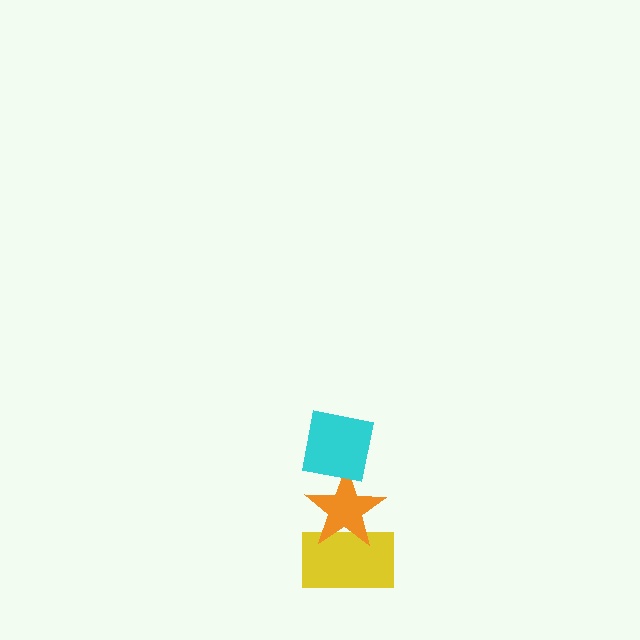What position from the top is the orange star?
The orange star is 2nd from the top.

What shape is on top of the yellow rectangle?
The orange star is on top of the yellow rectangle.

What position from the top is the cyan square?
The cyan square is 1st from the top.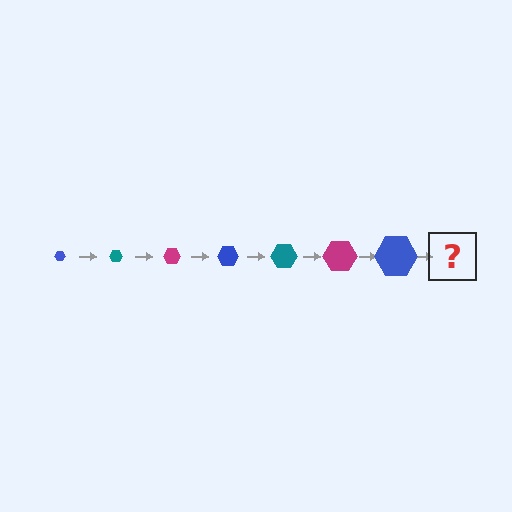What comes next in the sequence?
The next element should be a teal hexagon, larger than the previous one.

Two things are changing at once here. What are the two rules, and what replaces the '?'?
The two rules are that the hexagon grows larger each step and the color cycles through blue, teal, and magenta. The '?' should be a teal hexagon, larger than the previous one.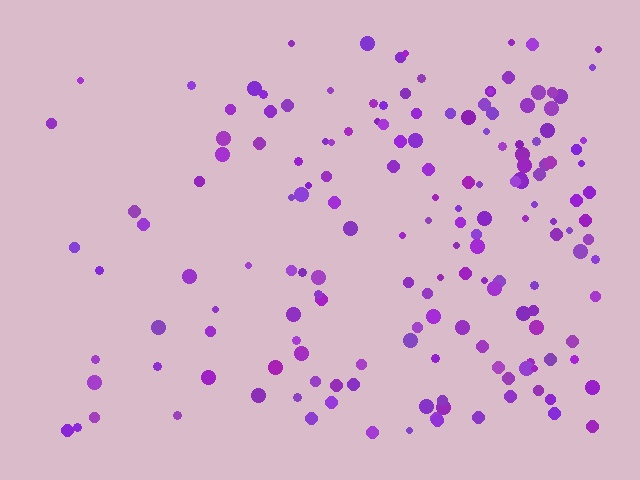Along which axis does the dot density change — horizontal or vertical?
Horizontal.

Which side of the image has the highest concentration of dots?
The right.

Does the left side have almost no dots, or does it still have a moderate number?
Still a moderate number, just noticeably fewer than the right.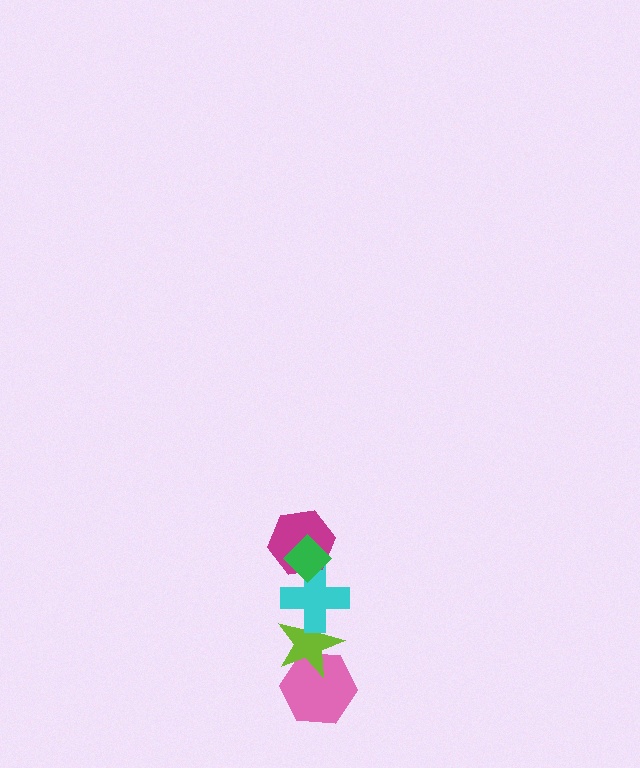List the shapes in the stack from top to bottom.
From top to bottom: the green diamond, the magenta hexagon, the cyan cross, the lime star, the pink hexagon.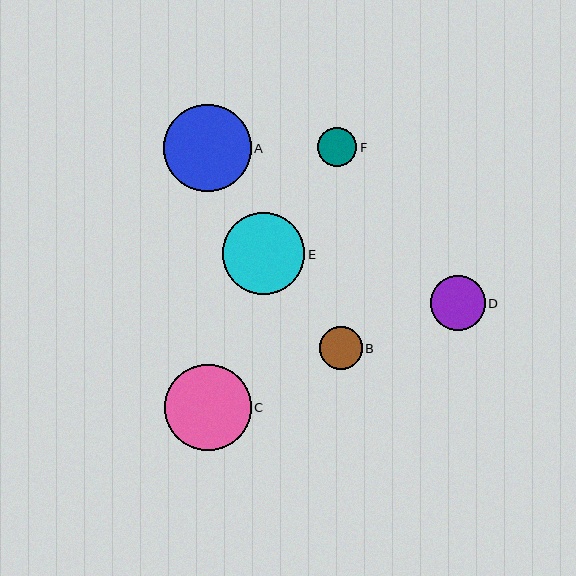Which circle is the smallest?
Circle F is the smallest with a size of approximately 39 pixels.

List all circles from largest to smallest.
From largest to smallest: A, C, E, D, B, F.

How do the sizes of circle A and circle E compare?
Circle A and circle E are approximately the same size.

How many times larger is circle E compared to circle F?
Circle E is approximately 2.1 times the size of circle F.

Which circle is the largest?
Circle A is the largest with a size of approximately 88 pixels.